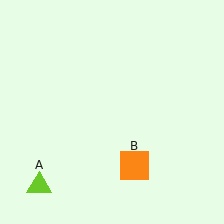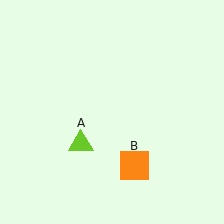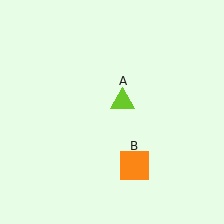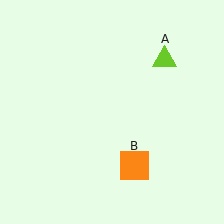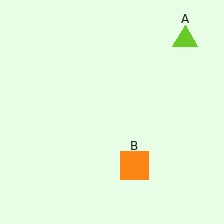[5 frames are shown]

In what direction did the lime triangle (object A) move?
The lime triangle (object A) moved up and to the right.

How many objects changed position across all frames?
1 object changed position: lime triangle (object A).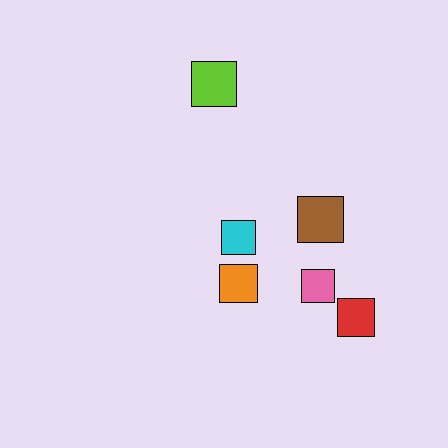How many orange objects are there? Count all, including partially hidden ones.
There is 1 orange object.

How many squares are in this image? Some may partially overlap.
There are 6 squares.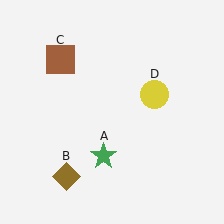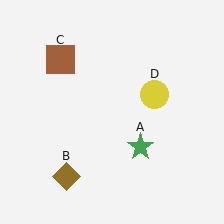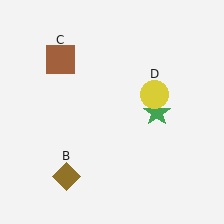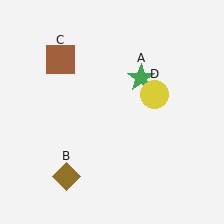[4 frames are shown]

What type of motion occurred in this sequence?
The green star (object A) rotated counterclockwise around the center of the scene.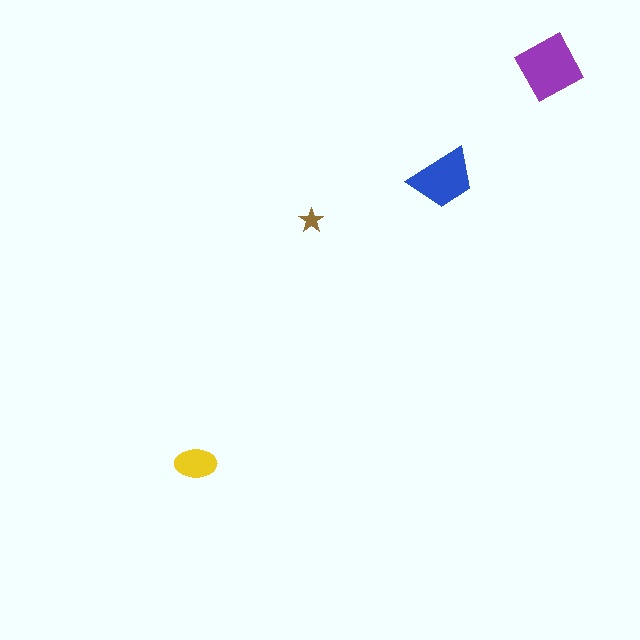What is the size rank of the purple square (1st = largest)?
1st.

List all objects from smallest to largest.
The brown star, the yellow ellipse, the blue trapezoid, the purple square.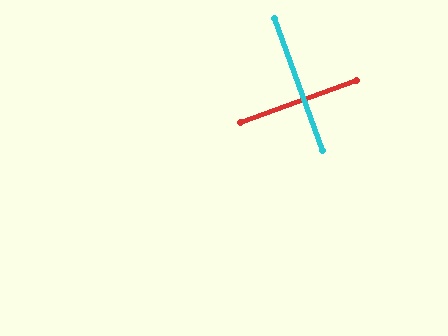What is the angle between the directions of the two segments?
Approximately 90 degrees.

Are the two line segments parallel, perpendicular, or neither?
Perpendicular — they meet at approximately 90°.